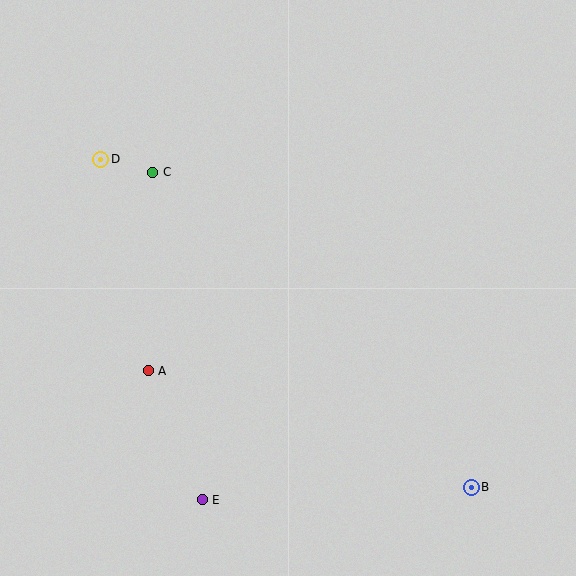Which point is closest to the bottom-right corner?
Point B is closest to the bottom-right corner.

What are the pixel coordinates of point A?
Point A is at (148, 371).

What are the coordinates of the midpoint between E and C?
The midpoint between E and C is at (177, 336).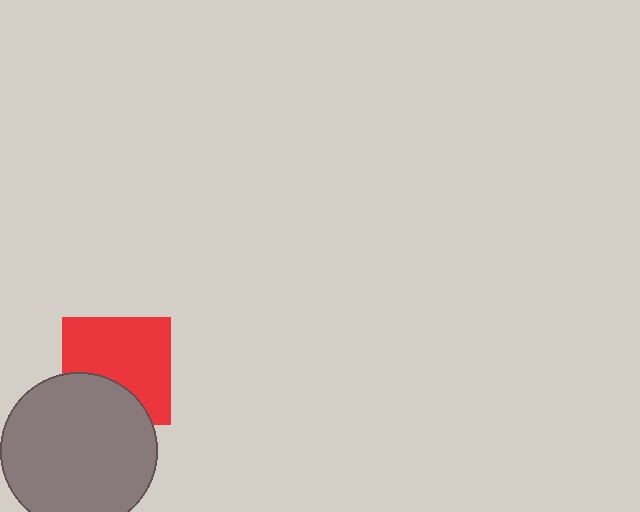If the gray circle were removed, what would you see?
You would see the complete red square.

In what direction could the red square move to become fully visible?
The red square could move up. That would shift it out from behind the gray circle entirely.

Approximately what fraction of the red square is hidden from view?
Roughly 32% of the red square is hidden behind the gray circle.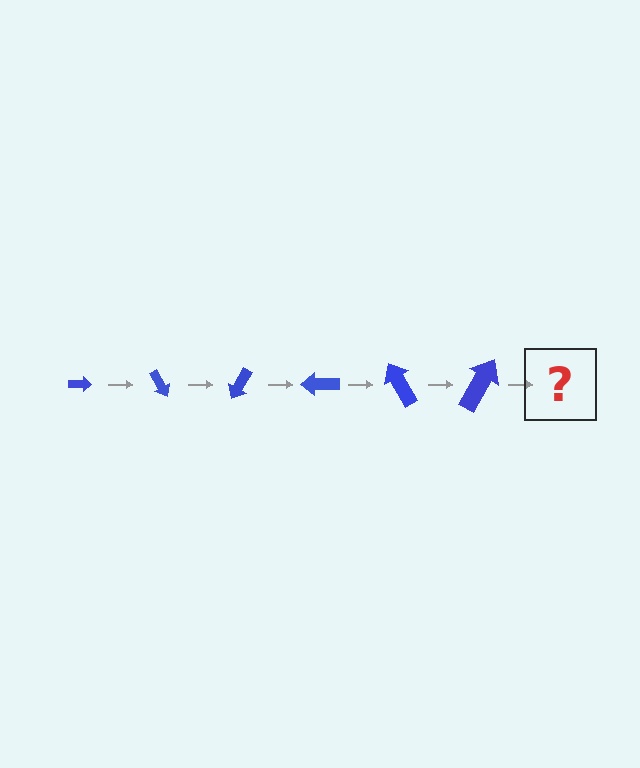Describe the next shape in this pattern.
It should be an arrow, larger than the previous one and rotated 360 degrees from the start.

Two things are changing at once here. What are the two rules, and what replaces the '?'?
The two rules are that the arrow grows larger each step and it rotates 60 degrees each step. The '?' should be an arrow, larger than the previous one and rotated 360 degrees from the start.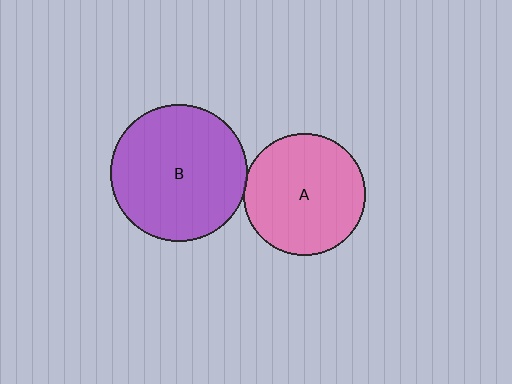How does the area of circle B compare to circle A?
Approximately 1.2 times.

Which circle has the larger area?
Circle B (purple).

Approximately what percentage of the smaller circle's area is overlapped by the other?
Approximately 5%.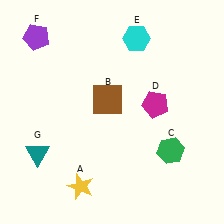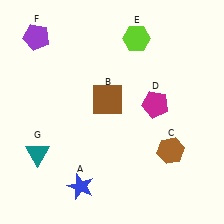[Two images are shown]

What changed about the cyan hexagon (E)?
In Image 1, E is cyan. In Image 2, it changed to lime.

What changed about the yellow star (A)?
In Image 1, A is yellow. In Image 2, it changed to blue.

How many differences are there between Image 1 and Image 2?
There are 3 differences between the two images.